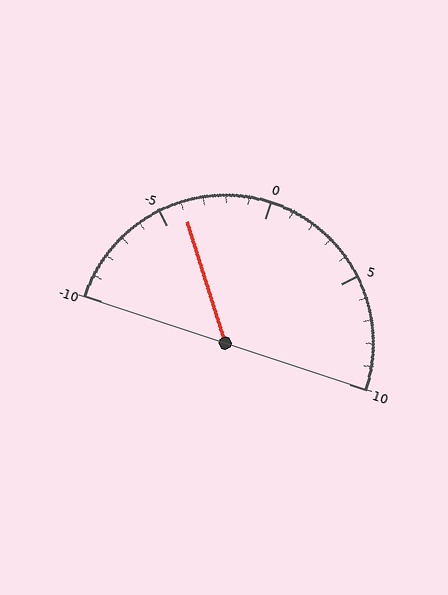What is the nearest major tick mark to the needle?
The nearest major tick mark is -5.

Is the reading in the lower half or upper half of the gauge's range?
The reading is in the lower half of the range (-10 to 10).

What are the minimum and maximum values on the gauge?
The gauge ranges from -10 to 10.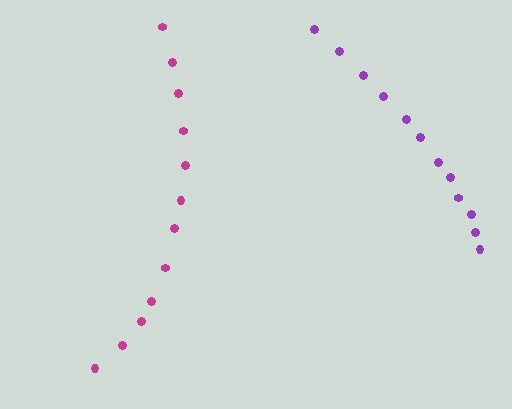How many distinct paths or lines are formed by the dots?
There are 2 distinct paths.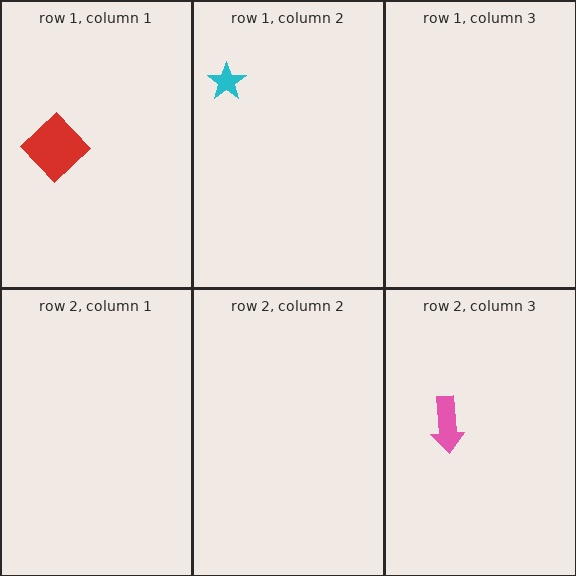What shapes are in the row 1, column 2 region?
The cyan star.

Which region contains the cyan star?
The row 1, column 2 region.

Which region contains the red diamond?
The row 1, column 1 region.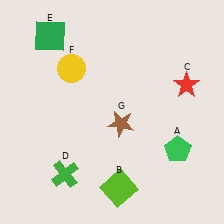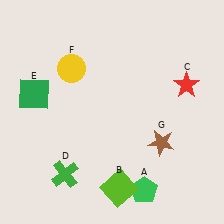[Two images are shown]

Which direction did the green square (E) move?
The green square (E) moved down.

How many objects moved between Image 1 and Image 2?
3 objects moved between the two images.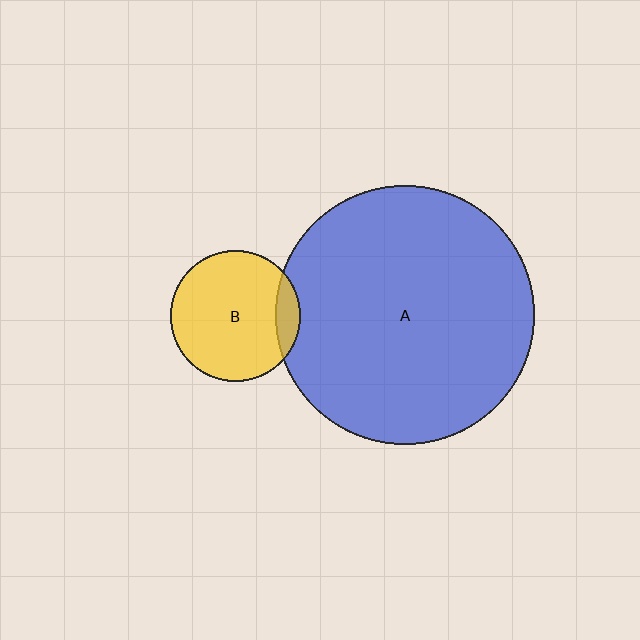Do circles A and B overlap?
Yes.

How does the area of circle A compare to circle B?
Approximately 3.9 times.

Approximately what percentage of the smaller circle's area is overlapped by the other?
Approximately 10%.